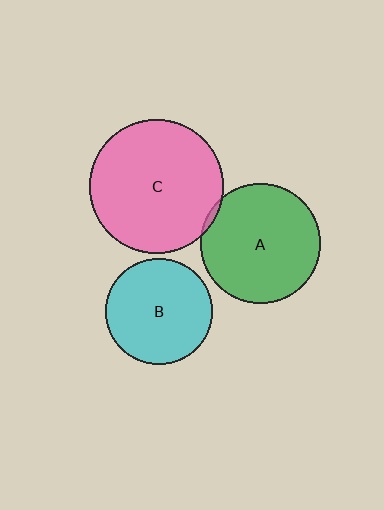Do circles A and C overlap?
Yes.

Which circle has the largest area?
Circle C (pink).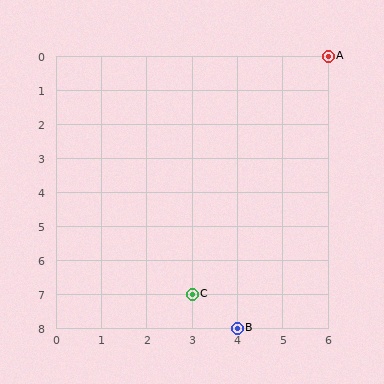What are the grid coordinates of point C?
Point C is at grid coordinates (3, 7).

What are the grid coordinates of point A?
Point A is at grid coordinates (6, 0).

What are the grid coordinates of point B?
Point B is at grid coordinates (4, 8).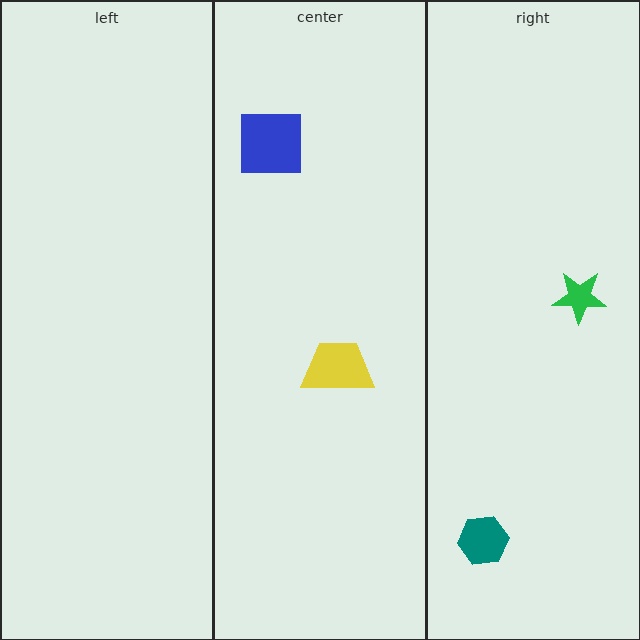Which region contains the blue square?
The center region.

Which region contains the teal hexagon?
The right region.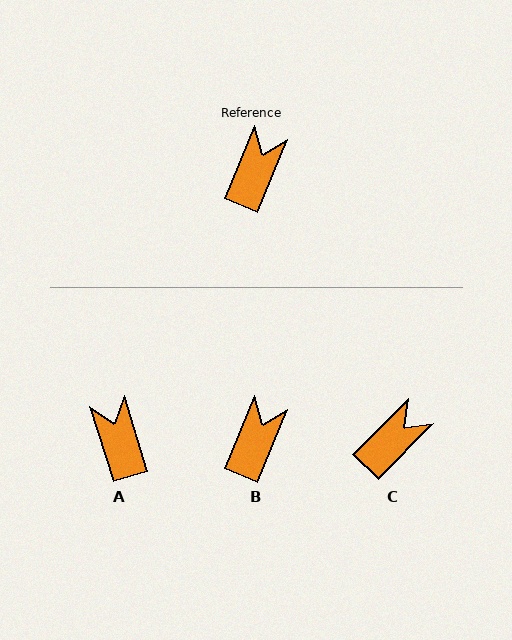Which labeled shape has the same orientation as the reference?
B.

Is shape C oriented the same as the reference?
No, it is off by about 22 degrees.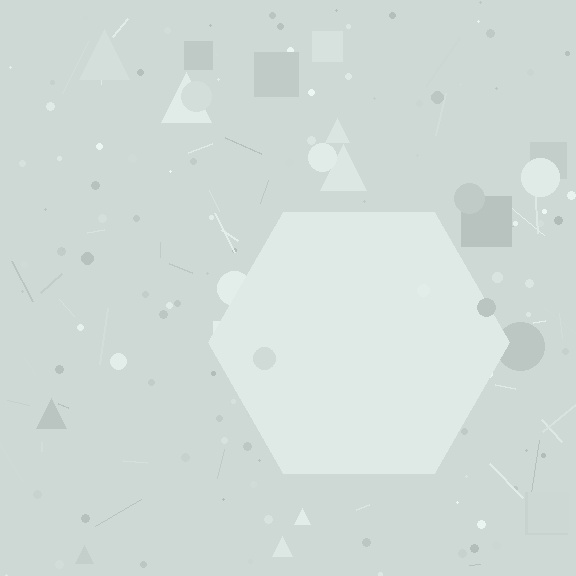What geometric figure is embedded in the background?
A hexagon is embedded in the background.